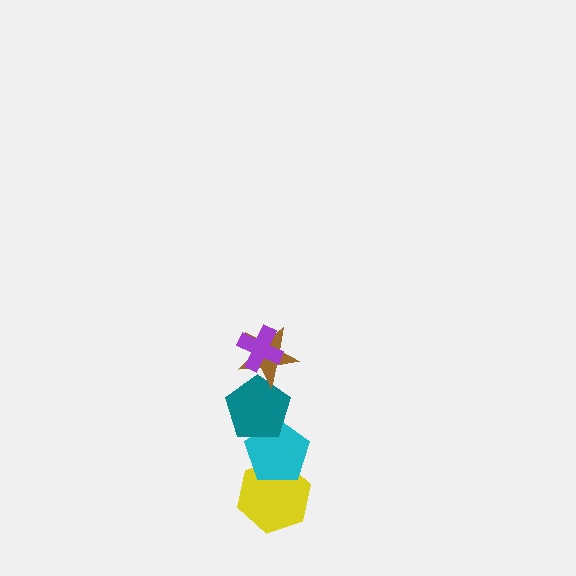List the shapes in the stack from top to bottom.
From top to bottom: the purple cross, the brown star, the teal pentagon, the cyan pentagon, the yellow hexagon.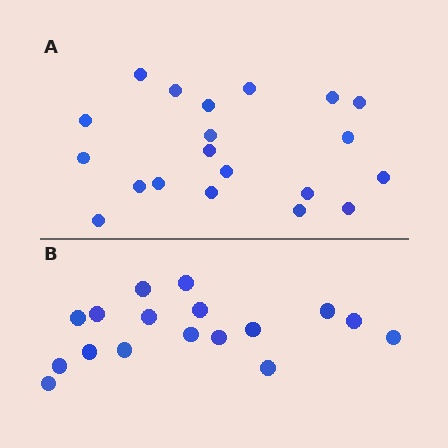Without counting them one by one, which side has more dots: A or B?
Region A (the top region) has more dots.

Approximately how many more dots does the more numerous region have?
Region A has just a few more — roughly 2 or 3 more dots than region B.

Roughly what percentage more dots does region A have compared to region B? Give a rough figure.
About 20% more.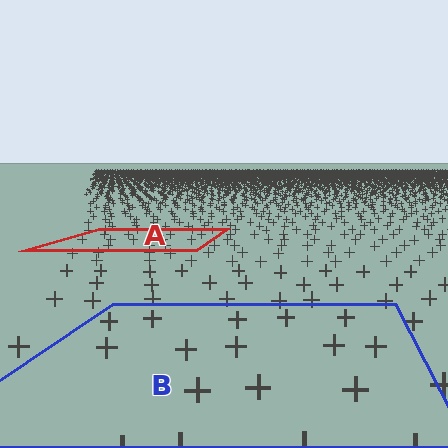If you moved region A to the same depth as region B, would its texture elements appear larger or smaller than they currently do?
They would appear larger. At a closer depth, the same texture elements are projected at a bigger on-screen size.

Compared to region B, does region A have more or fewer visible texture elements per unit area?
Region A has more texture elements per unit area — they are packed more densely because it is farther away.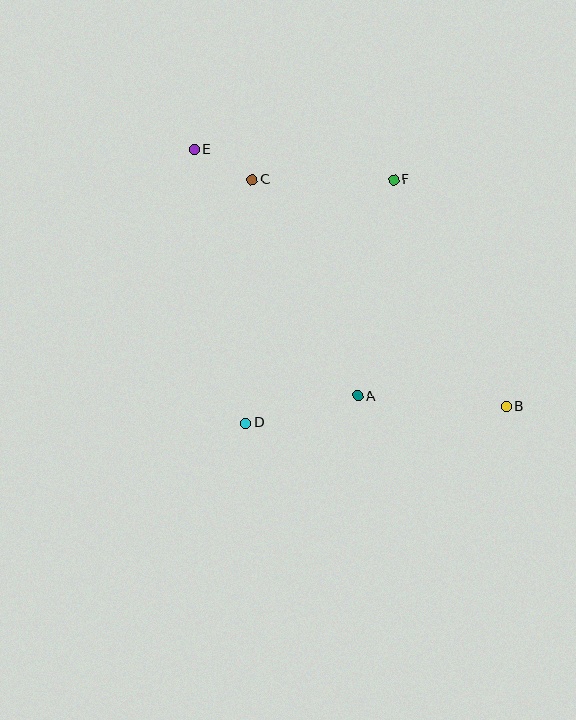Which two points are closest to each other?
Points C and E are closest to each other.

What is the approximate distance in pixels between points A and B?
The distance between A and B is approximately 149 pixels.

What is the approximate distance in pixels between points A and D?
The distance between A and D is approximately 115 pixels.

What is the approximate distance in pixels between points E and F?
The distance between E and F is approximately 201 pixels.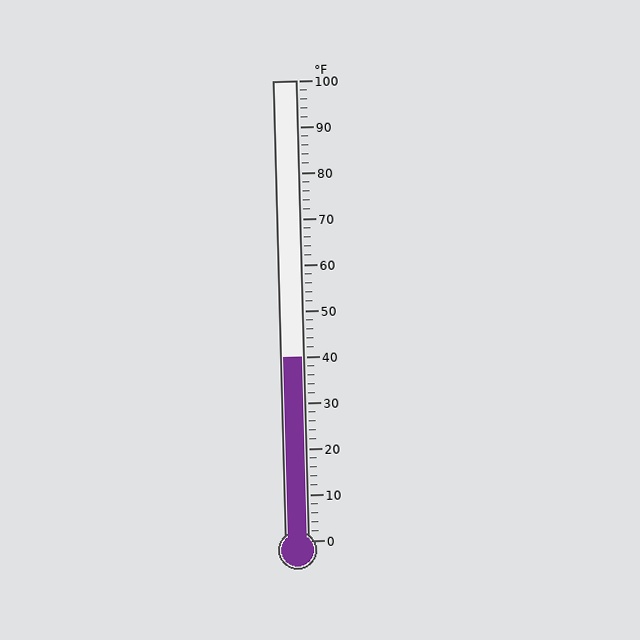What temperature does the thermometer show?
The thermometer shows approximately 40°F.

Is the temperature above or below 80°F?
The temperature is below 80°F.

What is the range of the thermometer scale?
The thermometer scale ranges from 0°F to 100°F.